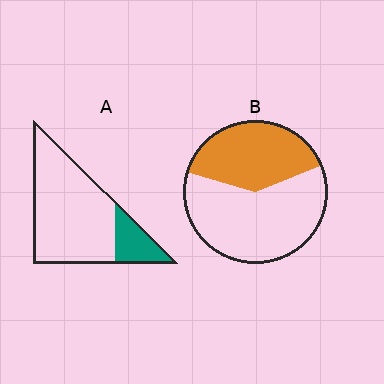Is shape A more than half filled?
No.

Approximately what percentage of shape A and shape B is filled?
A is approximately 20% and B is approximately 40%.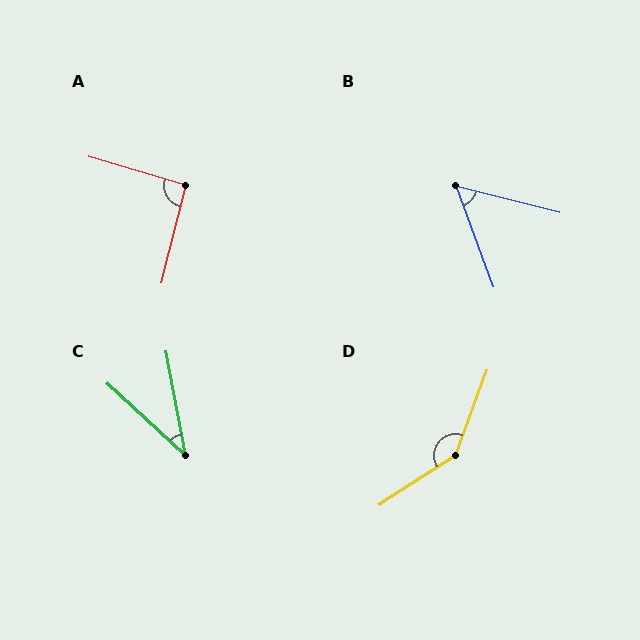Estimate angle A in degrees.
Approximately 93 degrees.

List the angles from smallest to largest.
C (37°), B (55°), A (93°), D (144°).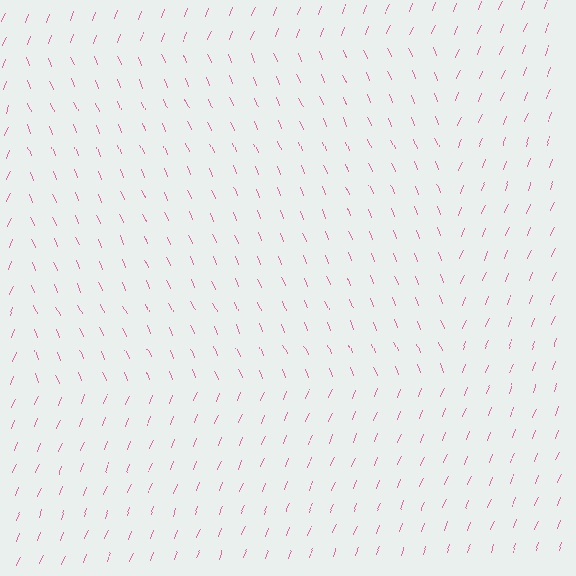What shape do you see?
I see a rectangle.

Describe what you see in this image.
The image is filled with small pink line segments. A rectangle region in the image has lines oriented differently from the surrounding lines, creating a visible texture boundary.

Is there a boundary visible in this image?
Yes, there is a texture boundary formed by a change in line orientation.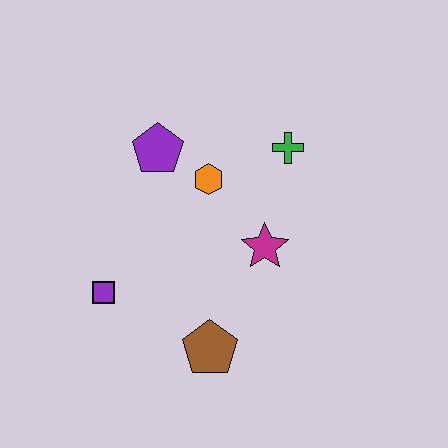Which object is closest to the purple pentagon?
The orange hexagon is closest to the purple pentagon.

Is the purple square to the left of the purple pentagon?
Yes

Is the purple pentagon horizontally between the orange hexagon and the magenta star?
No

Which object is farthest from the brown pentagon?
The green cross is farthest from the brown pentagon.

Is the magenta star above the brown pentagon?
Yes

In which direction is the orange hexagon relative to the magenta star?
The orange hexagon is above the magenta star.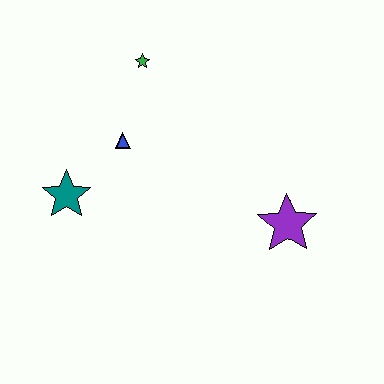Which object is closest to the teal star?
The blue triangle is closest to the teal star.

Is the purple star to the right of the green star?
Yes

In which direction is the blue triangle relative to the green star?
The blue triangle is below the green star.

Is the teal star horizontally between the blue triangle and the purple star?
No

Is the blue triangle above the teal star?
Yes